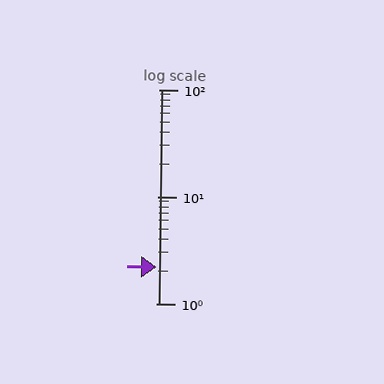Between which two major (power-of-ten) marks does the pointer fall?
The pointer is between 1 and 10.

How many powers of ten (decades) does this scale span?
The scale spans 2 decades, from 1 to 100.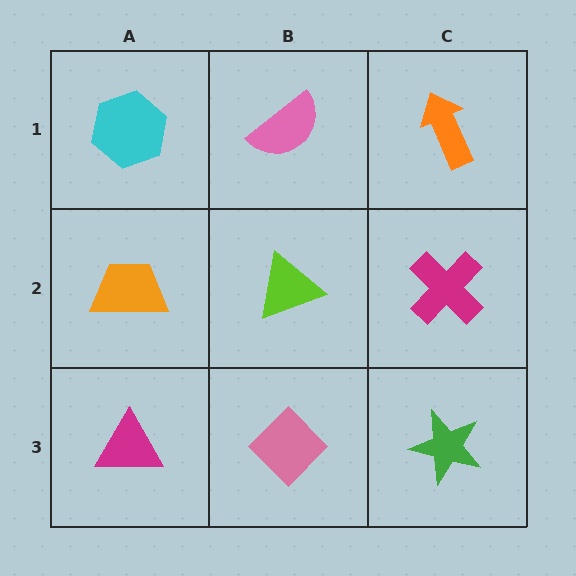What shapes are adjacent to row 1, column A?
An orange trapezoid (row 2, column A), a pink semicircle (row 1, column B).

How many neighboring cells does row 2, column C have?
3.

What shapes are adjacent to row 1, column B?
A lime triangle (row 2, column B), a cyan hexagon (row 1, column A), an orange arrow (row 1, column C).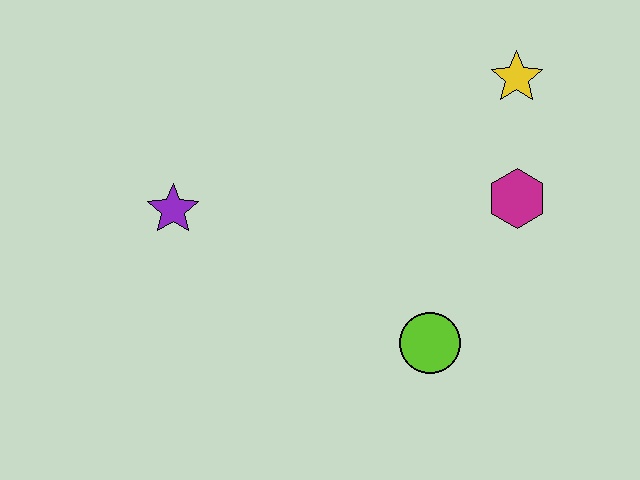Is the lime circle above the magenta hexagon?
No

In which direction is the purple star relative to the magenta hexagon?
The purple star is to the left of the magenta hexagon.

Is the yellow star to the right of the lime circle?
Yes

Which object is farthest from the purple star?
The yellow star is farthest from the purple star.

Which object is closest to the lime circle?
The magenta hexagon is closest to the lime circle.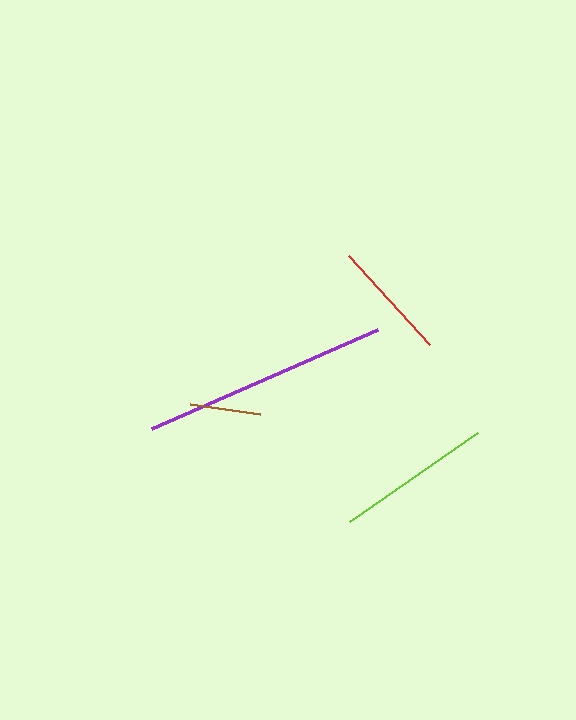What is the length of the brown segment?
The brown segment is approximately 71 pixels long.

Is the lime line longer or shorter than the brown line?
The lime line is longer than the brown line.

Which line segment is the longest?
The purple line is the longest at approximately 246 pixels.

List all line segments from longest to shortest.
From longest to shortest: purple, lime, red, brown.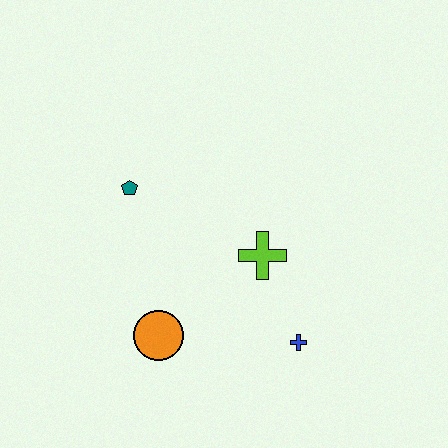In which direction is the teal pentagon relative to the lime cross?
The teal pentagon is to the left of the lime cross.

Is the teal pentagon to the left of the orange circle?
Yes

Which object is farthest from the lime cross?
The teal pentagon is farthest from the lime cross.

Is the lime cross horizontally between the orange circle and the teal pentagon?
No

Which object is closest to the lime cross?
The blue cross is closest to the lime cross.